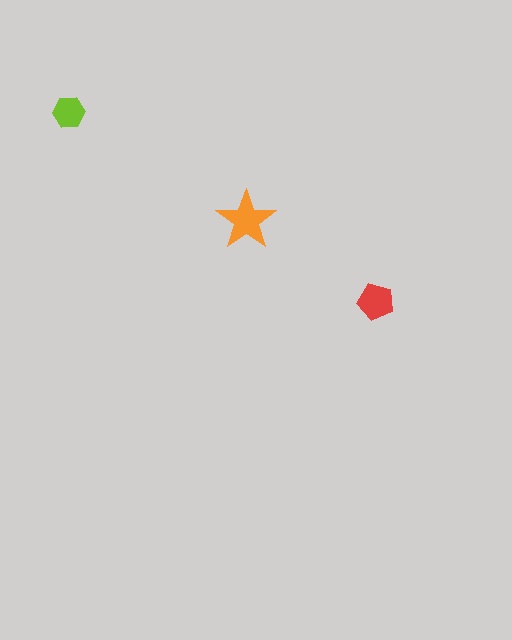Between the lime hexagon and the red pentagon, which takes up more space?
The red pentagon.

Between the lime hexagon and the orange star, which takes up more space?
The orange star.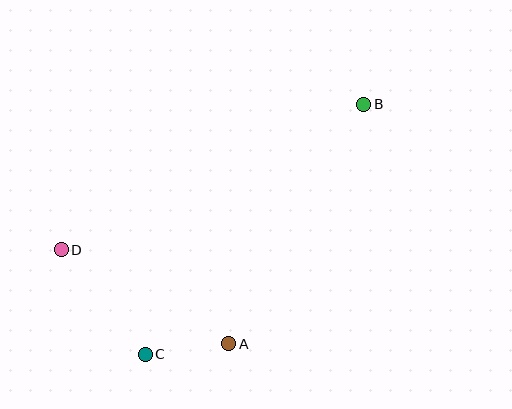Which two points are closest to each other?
Points A and C are closest to each other.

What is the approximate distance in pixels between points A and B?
The distance between A and B is approximately 275 pixels.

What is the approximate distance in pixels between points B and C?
The distance between B and C is approximately 332 pixels.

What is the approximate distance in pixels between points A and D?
The distance between A and D is approximately 192 pixels.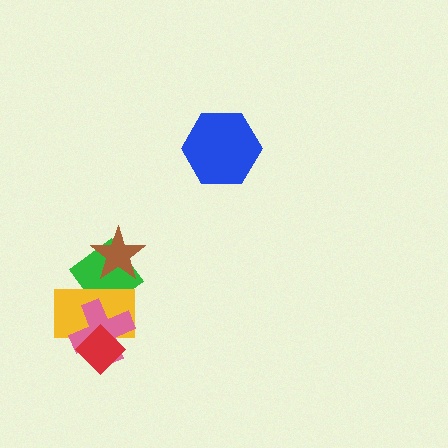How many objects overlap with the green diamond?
2 objects overlap with the green diamond.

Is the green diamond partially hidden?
Yes, it is partially covered by another shape.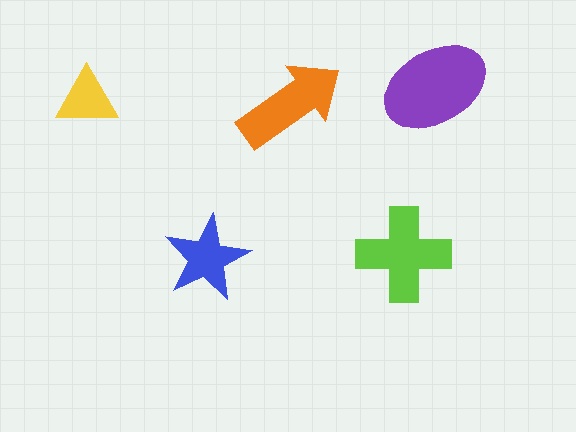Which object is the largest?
The purple ellipse.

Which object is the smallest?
The yellow triangle.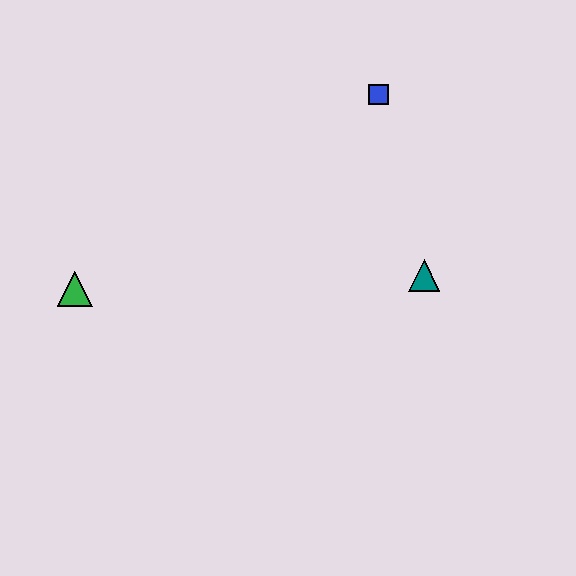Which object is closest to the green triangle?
The teal triangle is closest to the green triangle.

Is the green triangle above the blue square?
No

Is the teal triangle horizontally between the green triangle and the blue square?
No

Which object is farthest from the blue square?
The green triangle is farthest from the blue square.